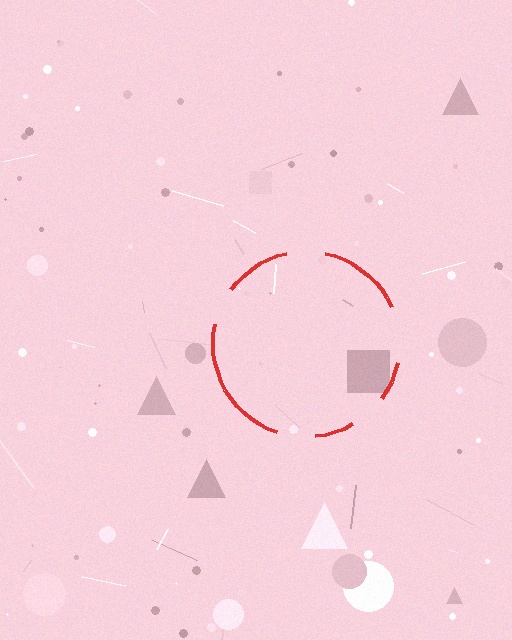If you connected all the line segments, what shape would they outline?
They would outline a circle.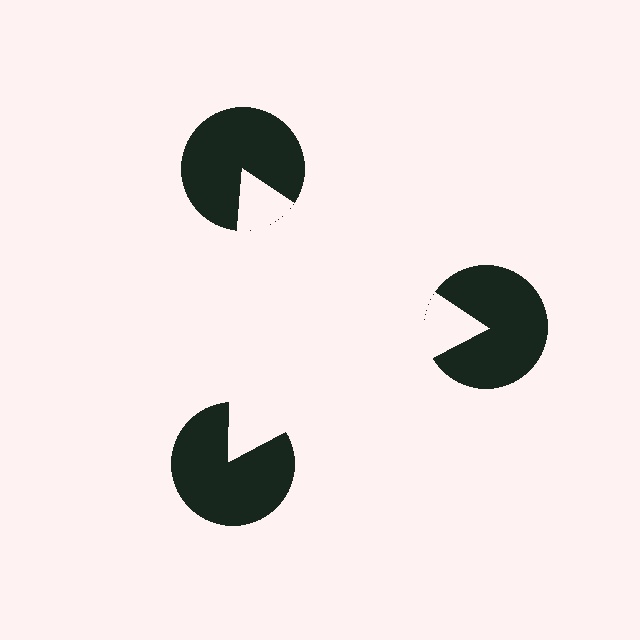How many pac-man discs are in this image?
There are 3 — one at each vertex of the illusory triangle.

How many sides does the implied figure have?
3 sides.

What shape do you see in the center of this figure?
An illusory triangle — its edges are inferred from the aligned wedge cuts in the pac-man discs, not physically drawn.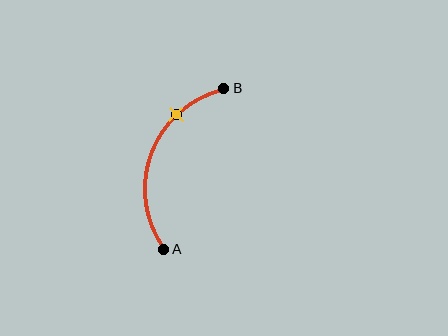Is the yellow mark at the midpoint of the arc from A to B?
No. The yellow mark lies on the arc but is closer to endpoint B. The arc midpoint would be at the point on the curve equidistant along the arc from both A and B.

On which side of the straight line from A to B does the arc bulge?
The arc bulges to the left of the straight line connecting A and B.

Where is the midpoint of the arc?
The arc midpoint is the point on the curve farthest from the straight line joining A and B. It sits to the left of that line.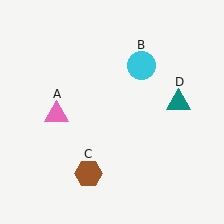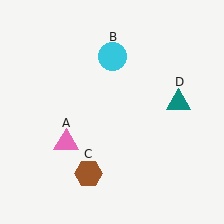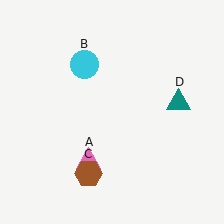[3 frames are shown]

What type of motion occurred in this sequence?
The pink triangle (object A), cyan circle (object B) rotated counterclockwise around the center of the scene.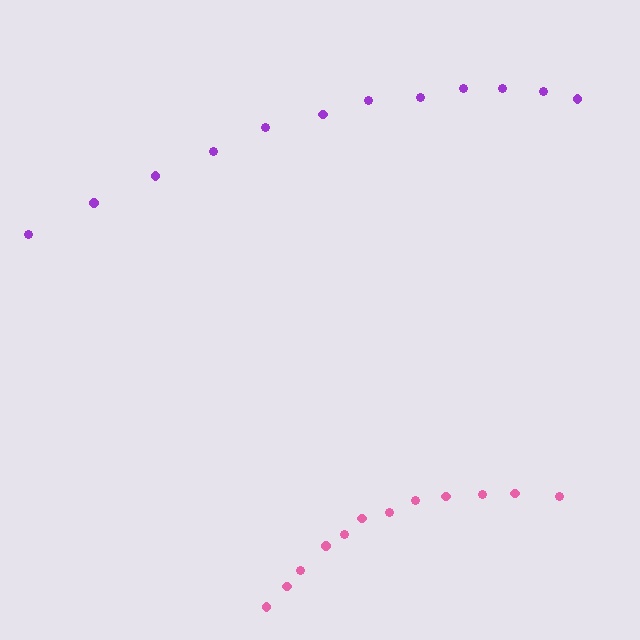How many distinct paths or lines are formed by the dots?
There are 2 distinct paths.